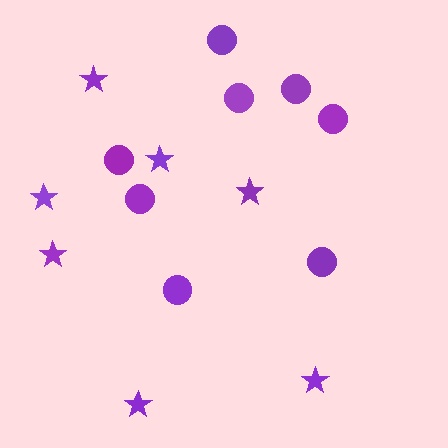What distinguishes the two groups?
There are 2 groups: one group of stars (7) and one group of circles (8).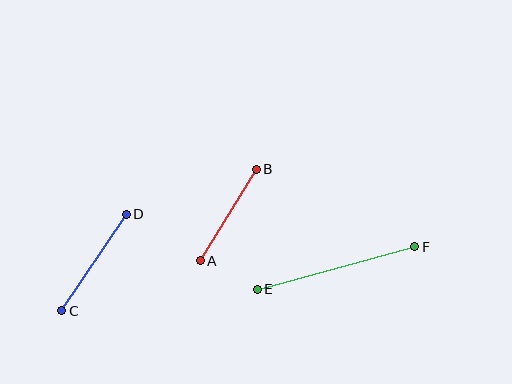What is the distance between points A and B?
The distance is approximately 107 pixels.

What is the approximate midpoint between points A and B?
The midpoint is at approximately (228, 215) pixels.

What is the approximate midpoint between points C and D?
The midpoint is at approximately (94, 263) pixels.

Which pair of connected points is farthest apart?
Points E and F are farthest apart.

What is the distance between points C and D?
The distance is approximately 116 pixels.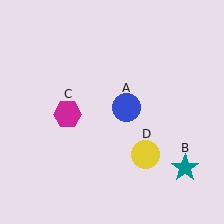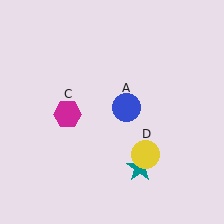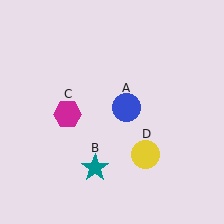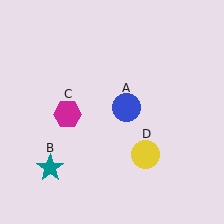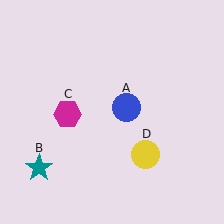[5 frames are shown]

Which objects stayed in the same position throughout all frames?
Blue circle (object A) and magenta hexagon (object C) and yellow circle (object D) remained stationary.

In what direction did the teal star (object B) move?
The teal star (object B) moved left.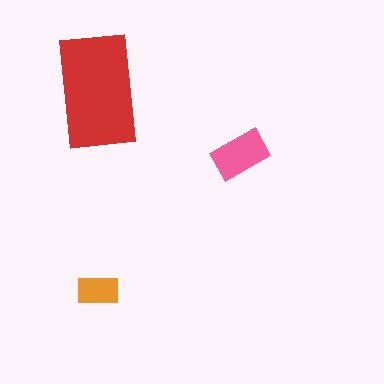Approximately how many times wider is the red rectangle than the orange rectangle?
About 3 times wider.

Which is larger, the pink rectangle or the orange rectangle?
The pink one.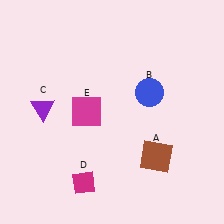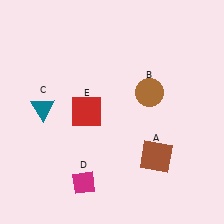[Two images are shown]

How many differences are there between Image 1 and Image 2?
There are 3 differences between the two images.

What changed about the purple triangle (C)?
In Image 1, C is purple. In Image 2, it changed to teal.